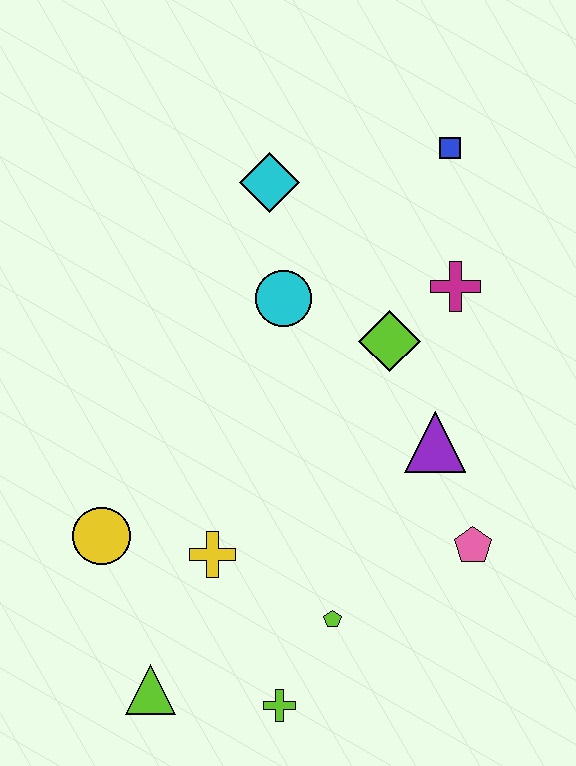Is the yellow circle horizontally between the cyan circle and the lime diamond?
No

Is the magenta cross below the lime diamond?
No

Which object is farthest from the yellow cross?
The blue square is farthest from the yellow cross.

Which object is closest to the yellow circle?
The yellow cross is closest to the yellow circle.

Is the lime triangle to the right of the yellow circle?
Yes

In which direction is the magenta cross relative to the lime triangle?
The magenta cross is above the lime triangle.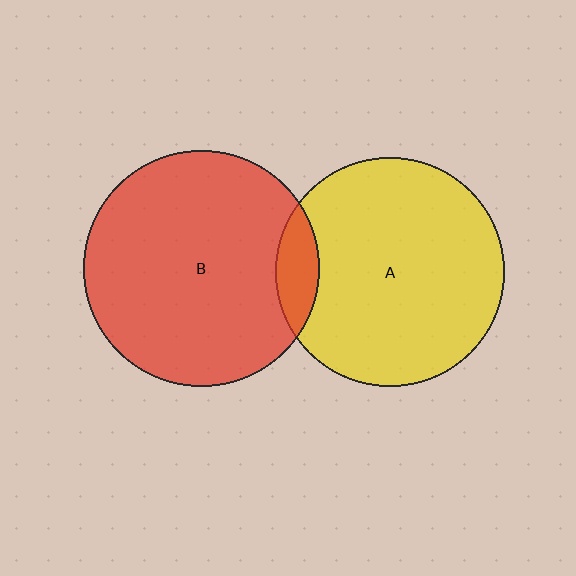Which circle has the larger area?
Circle B (red).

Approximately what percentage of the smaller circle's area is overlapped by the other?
Approximately 10%.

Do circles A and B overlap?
Yes.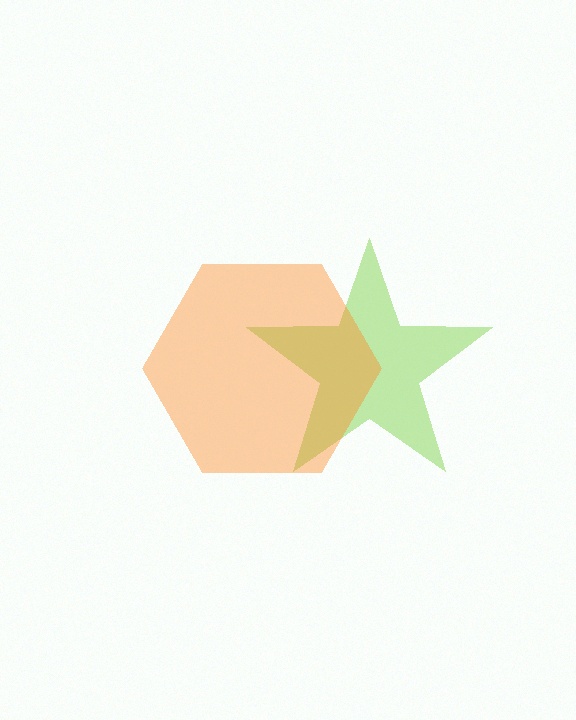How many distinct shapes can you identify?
There are 2 distinct shapes: a lime star, an orange hexagon.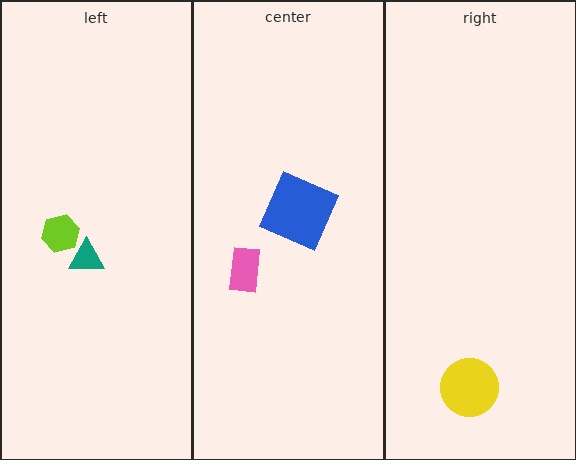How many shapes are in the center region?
2.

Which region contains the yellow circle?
The right region.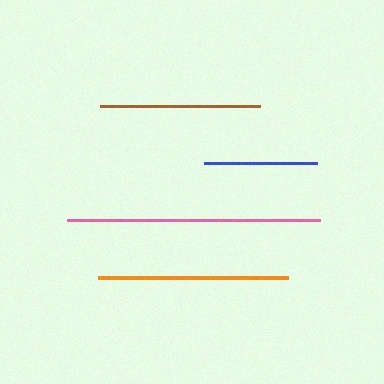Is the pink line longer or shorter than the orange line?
The pink line is longer than the orange line.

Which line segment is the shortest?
The blue line is the shortest at approximately 113 pixels.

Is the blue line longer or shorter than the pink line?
The pink line is longer than the blue line.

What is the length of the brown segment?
The brown segment is approximately 160 pixels long.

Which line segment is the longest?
The pink line is the longest at approximately 253 pixels.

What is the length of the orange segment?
The orange segment is approximately 190 pixels long.